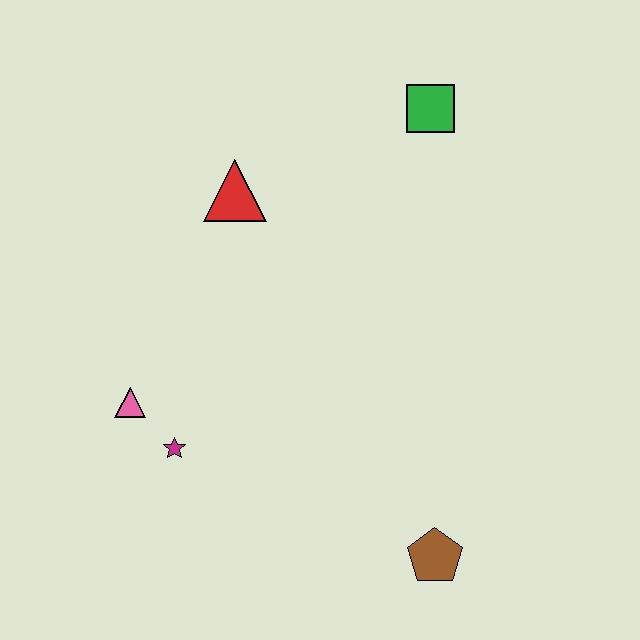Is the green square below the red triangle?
No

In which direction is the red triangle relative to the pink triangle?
The red triangle is above the pink triangle.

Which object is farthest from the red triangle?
The brown pentagon is farthest from the red triangle.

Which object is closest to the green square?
The red triangle is closest to the green square.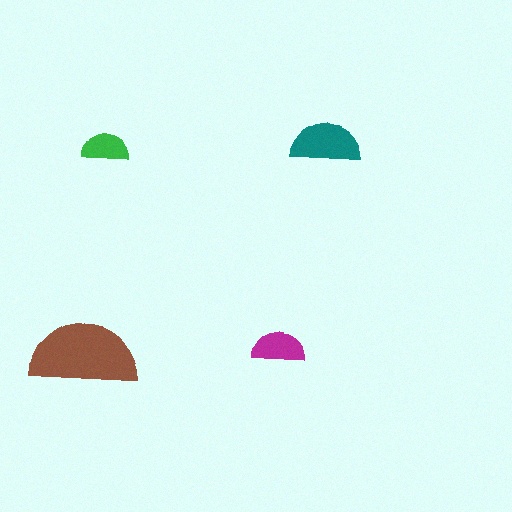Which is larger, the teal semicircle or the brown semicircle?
The brown one.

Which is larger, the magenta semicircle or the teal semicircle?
The teal one.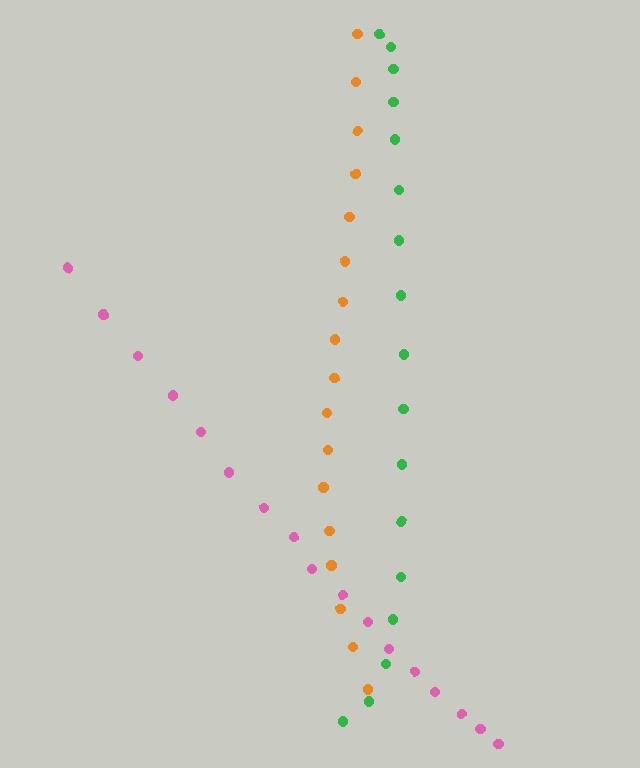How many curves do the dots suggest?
There are 3 distinct paths.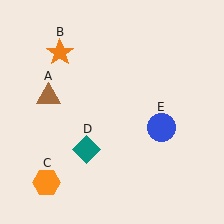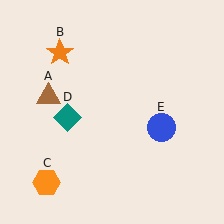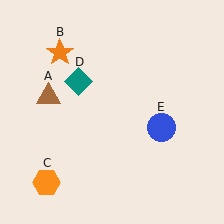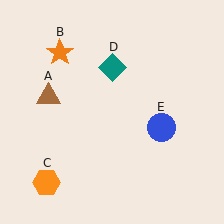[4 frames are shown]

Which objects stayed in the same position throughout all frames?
Brown triangle (object A) and orange star (object B) and orange hexagon (object C) and blue circle (object E) remained stationary.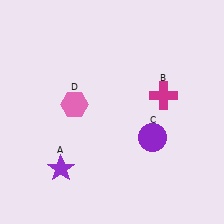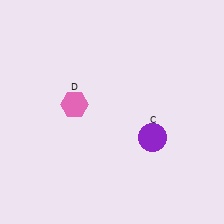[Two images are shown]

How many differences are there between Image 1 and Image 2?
There are 2 differences between the two images.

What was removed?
The purple star (A), the magenta cross (B) were removed in Image 2.